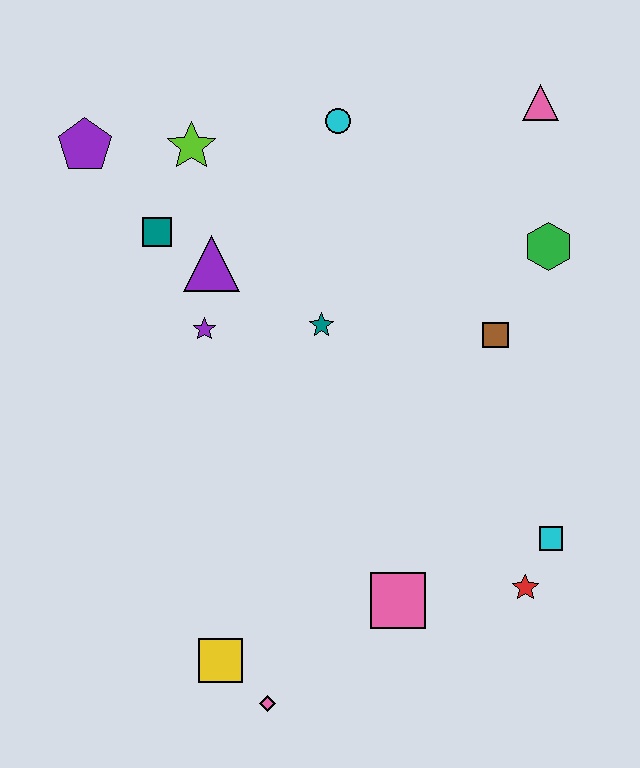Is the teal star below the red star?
No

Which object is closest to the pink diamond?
The yellow square is closest to the pink diamond.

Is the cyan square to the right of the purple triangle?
Yes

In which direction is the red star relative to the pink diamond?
The red star is to the right of the pink diamond.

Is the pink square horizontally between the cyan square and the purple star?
Yes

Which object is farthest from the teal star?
The pink diamond is farthest from the teal star.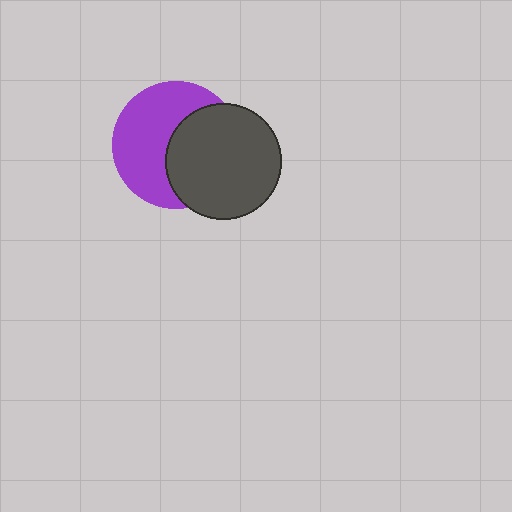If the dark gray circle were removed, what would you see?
You would see the complete purple circle.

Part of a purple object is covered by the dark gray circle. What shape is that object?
It is a circle.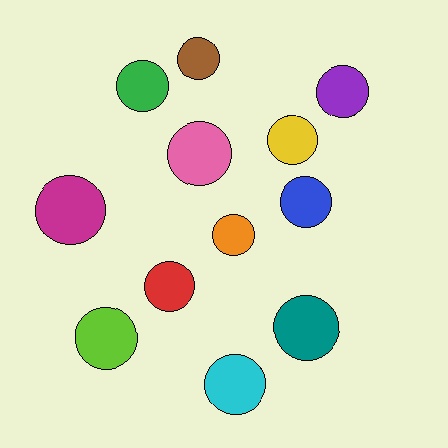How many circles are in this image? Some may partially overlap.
There are 12 circles.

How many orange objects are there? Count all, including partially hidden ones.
There is 1 orange object.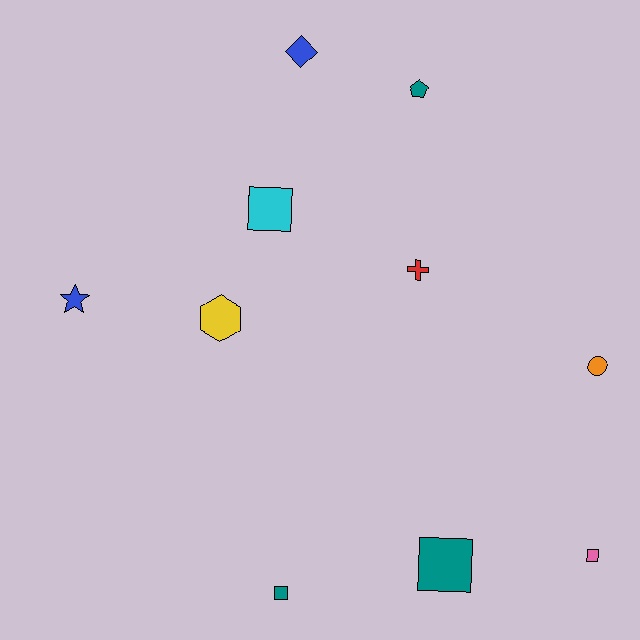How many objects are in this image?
There are 10 objects.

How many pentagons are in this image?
There is 1 pentagon.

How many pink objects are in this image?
There is 1 pink object.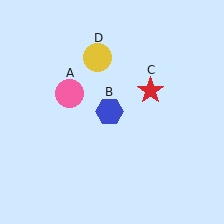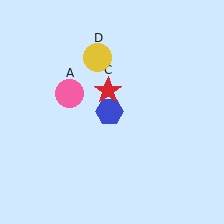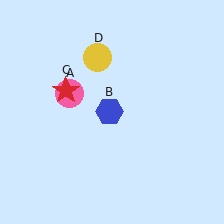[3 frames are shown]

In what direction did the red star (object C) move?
The red star (object C) moved left.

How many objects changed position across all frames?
1 object changed position: red star (object C).